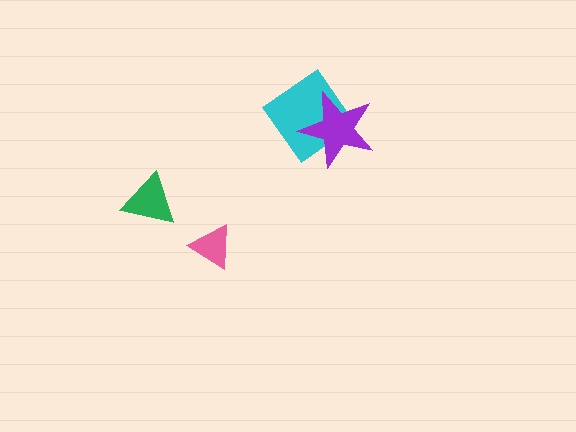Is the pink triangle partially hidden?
No, no other shape covers it.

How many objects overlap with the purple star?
1 object overlaps with the purple star.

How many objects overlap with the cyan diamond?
1 object overlaps with the cyan diamond.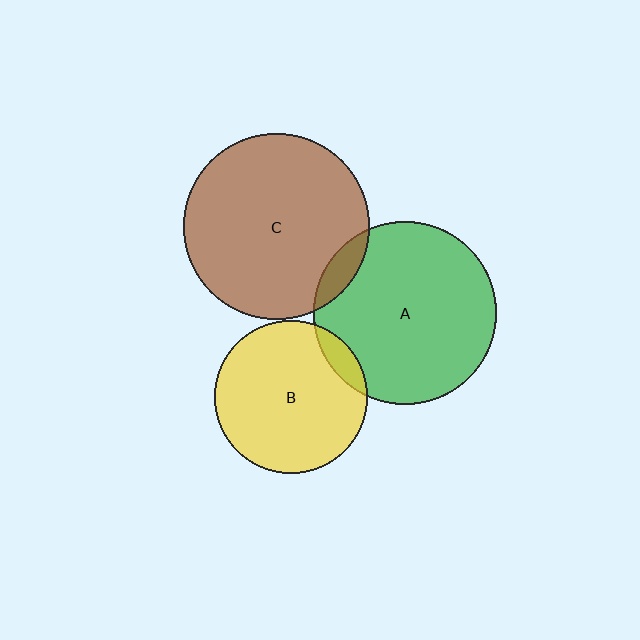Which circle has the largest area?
Circle C (brown).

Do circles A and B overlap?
Yes.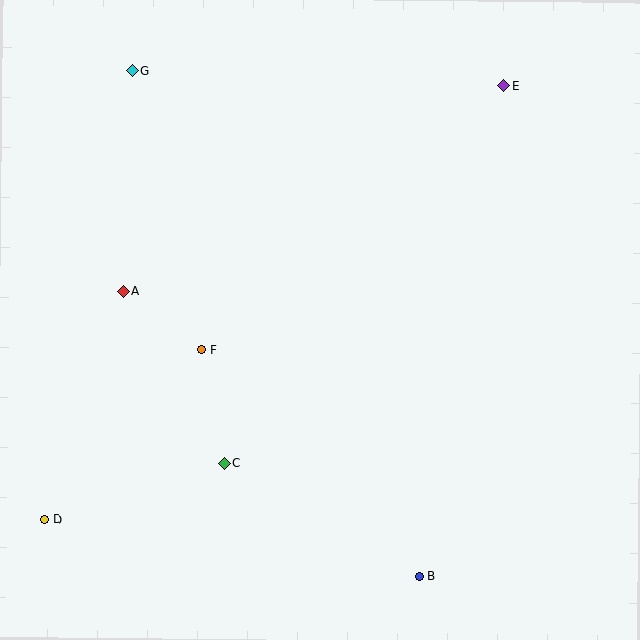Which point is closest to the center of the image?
Point F at (202, 350) is closest to the center.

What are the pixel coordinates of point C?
Point C is at (224, 463).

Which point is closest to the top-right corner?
Point E is closest to the top-right corner.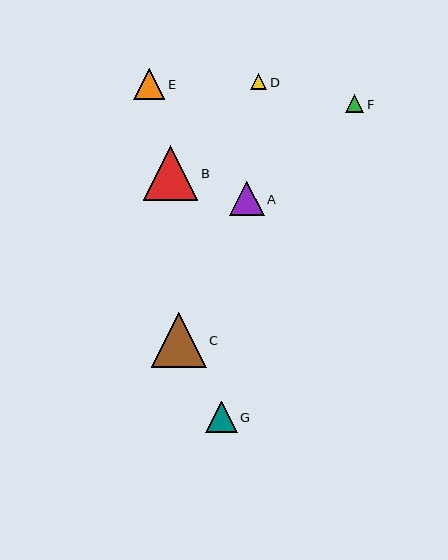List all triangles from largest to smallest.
From largest to smallest: C, B, A, G, E, F, D.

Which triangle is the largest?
Triangle C is the largest with a size of approximately 55 pixels.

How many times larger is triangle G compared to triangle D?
Triangle G is approximately 1.9 times the size of triangle D.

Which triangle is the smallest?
Triangle D is the smallest with a size of approximately 17 pixels.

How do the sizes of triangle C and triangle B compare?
Triangle C and triangle B are approximately the same size.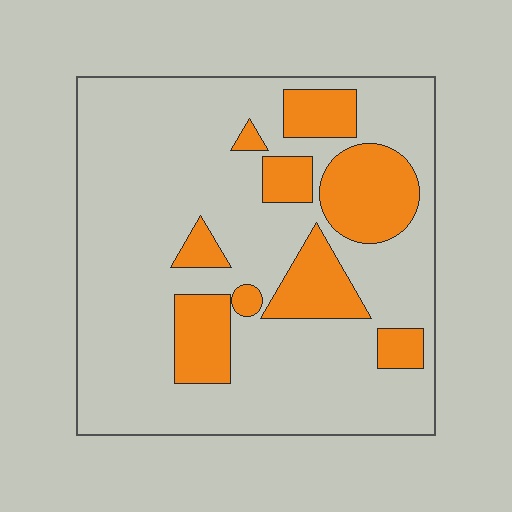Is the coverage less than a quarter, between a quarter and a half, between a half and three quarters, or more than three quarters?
Less than a quarter.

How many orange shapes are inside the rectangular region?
9.